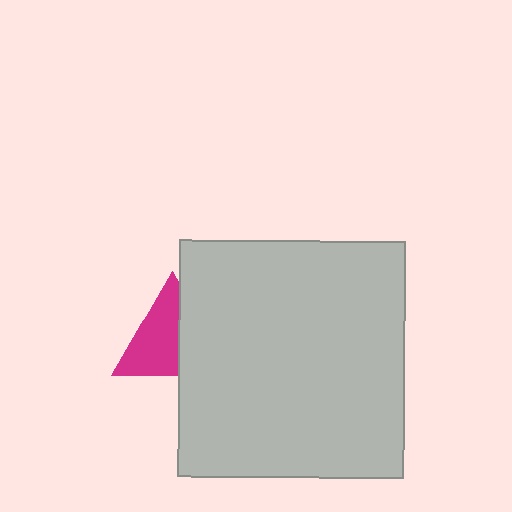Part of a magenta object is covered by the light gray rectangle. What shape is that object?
It is a triangle.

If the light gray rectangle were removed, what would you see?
You would see the complete magenta triangle.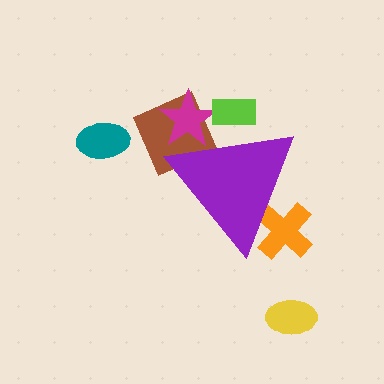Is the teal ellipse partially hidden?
No, the teal ellipse is fully visible.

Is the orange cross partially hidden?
Yes, the orange cross is partially hidden behind the purple triangle.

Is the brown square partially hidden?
Yes, the brown square is partially hidden behind the purple triangle.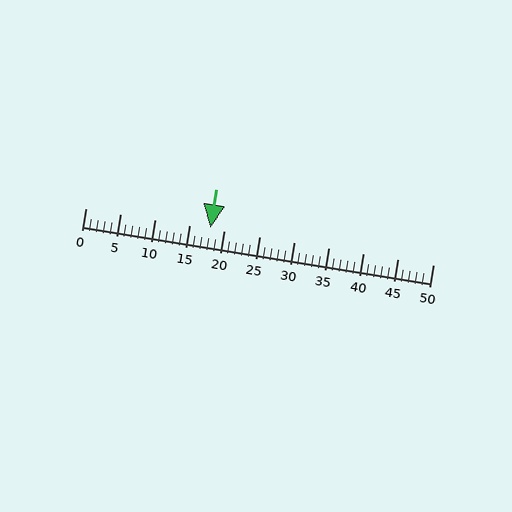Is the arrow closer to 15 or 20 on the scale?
The arrow is closer to 20.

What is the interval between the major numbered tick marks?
The major tick marks are spaced 5 units apart.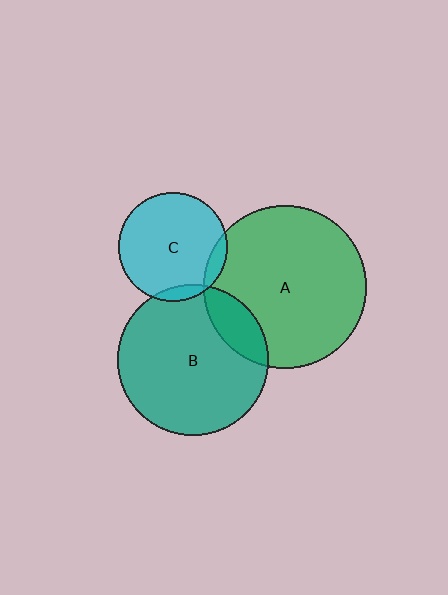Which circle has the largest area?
Circle A (green).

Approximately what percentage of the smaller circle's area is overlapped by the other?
Approximately 10%.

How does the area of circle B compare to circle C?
Approximately 1.9 times.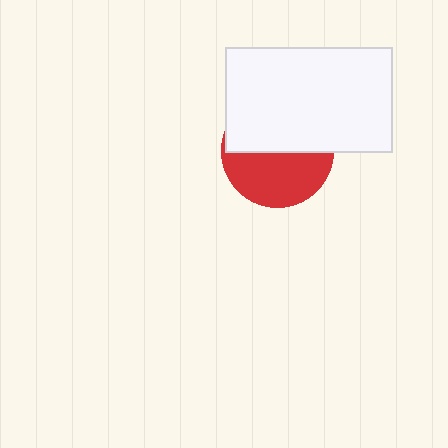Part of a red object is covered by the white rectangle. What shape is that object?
It is a circle.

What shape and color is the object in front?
The object in front is a white rectangle.